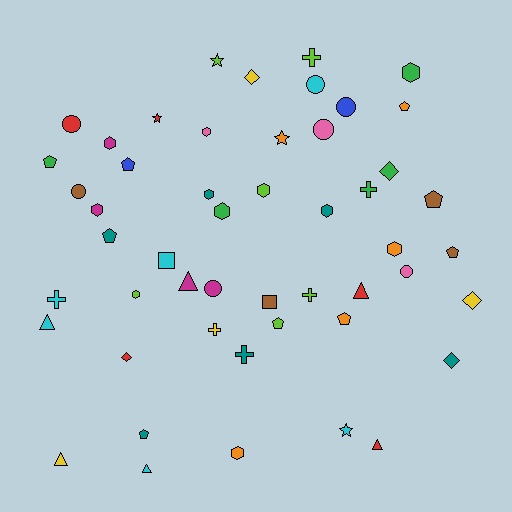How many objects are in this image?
There are 50 objects.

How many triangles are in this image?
There are 6 triangles.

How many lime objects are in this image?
There are 6 lime objects.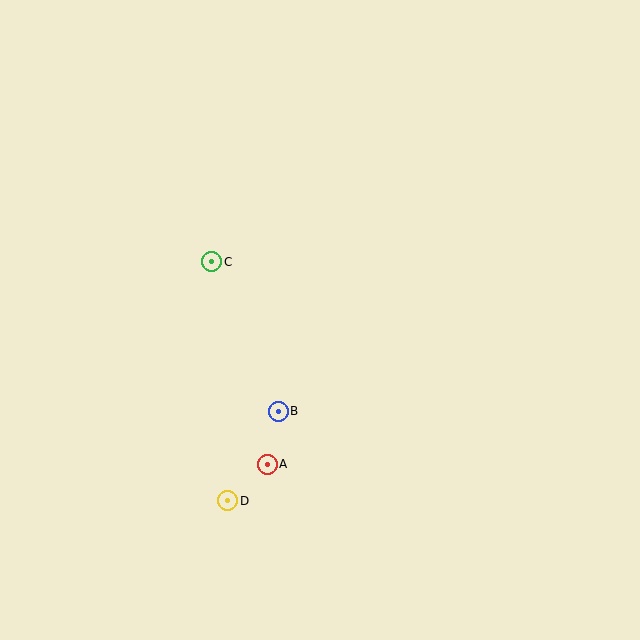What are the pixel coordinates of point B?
Point B is at (278, 411).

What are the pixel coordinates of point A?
Point A is at (267, 464).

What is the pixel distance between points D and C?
The distance between D and C is 240 pixels.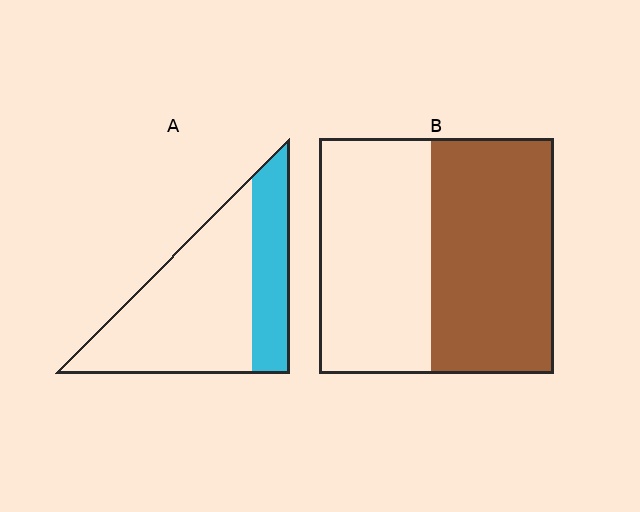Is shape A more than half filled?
No.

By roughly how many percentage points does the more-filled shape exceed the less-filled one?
By roughly 25 percentage points (B over A).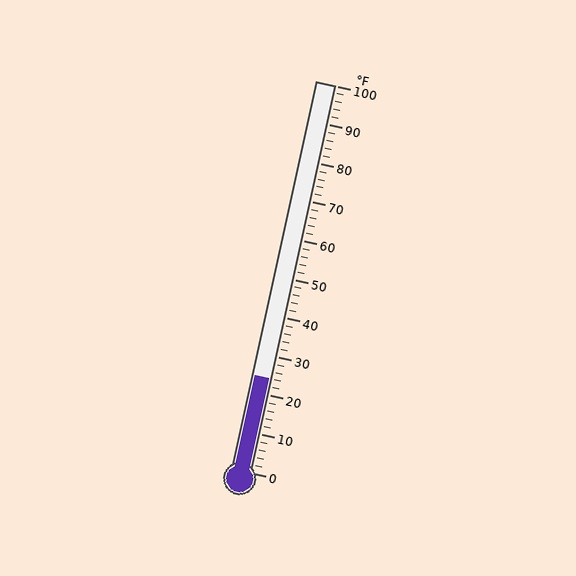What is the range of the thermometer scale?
The thermometer scale ranges from 0°F to 100°F.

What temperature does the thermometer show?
The thermometer shows approximately 24°F.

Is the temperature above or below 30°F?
The temperature is below 30°F.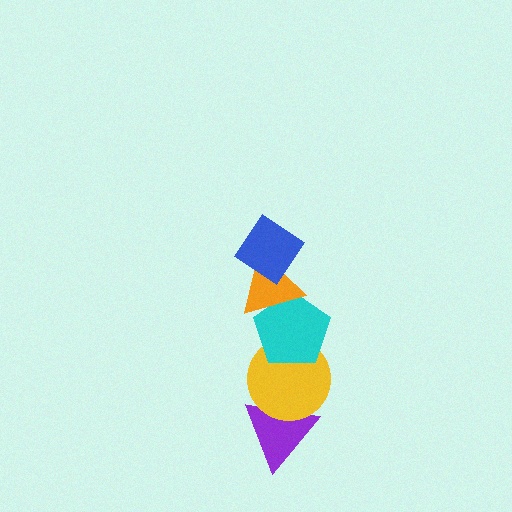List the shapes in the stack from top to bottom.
From top to bottom: the blue diamond, the orange triangle, the cyan pentagon, the yellow circle, the purple triangle.